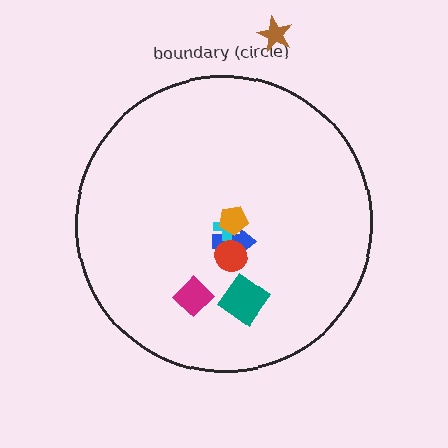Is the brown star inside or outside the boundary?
Outside.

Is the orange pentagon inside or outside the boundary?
Inside.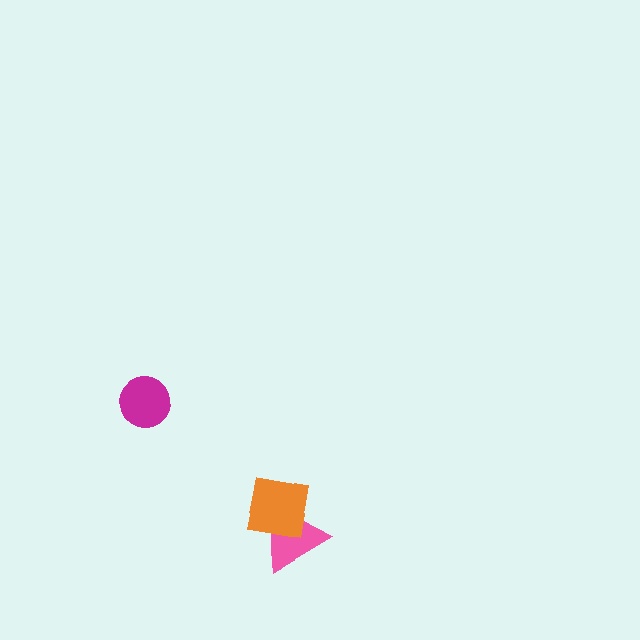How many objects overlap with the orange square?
1 object overlaps with the orange square.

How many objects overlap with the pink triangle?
1 object overlaps with the pink triangle.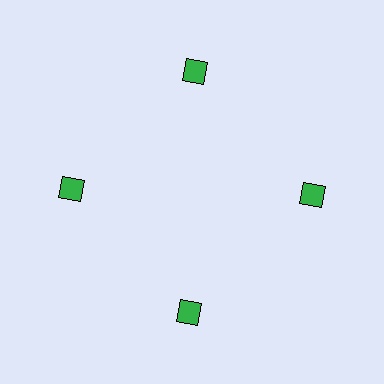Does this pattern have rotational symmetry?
Yes, this pattern has 4-fold rotational symmetry. It looks the same after rotating 90 degrees around the center.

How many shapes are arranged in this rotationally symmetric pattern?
There are 4 shapes, arranged in 4 groups of 1.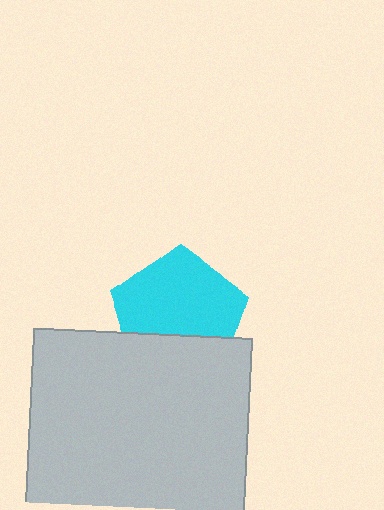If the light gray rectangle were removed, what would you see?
You would see the complete cyan pentagon.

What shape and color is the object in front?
The object in front is a light gray rectangle.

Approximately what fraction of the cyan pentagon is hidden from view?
Roughly 32% of the cyan pentagon is hidden behind the light gray rectangle.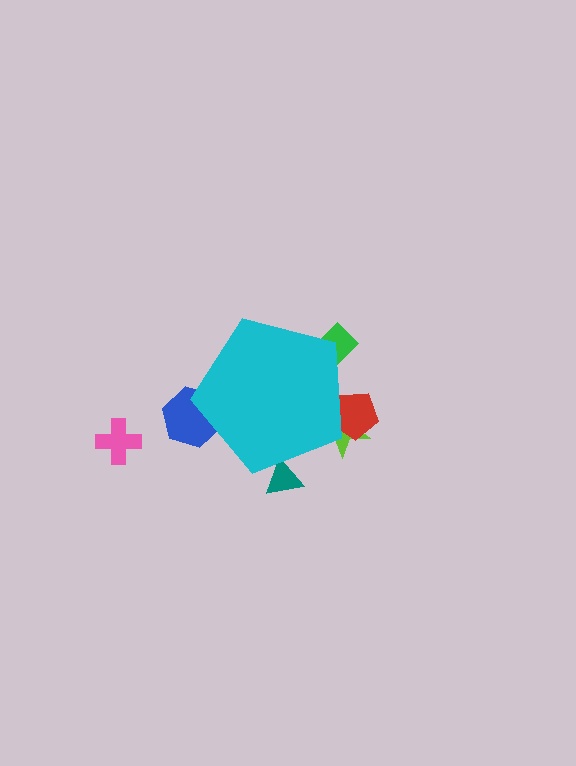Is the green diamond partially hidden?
Yes, the green diamond is partially hidden behind the cyan pentagon.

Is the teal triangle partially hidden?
Yes, the teal triangle is partially hidden behind the cyan pentagon.